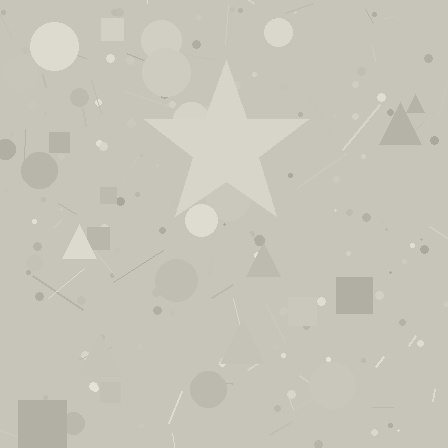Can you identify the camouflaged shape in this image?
The camouflaged shape is a star.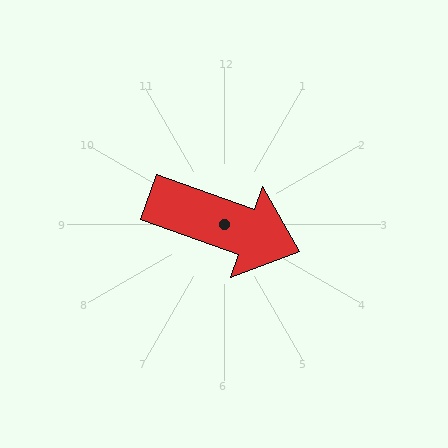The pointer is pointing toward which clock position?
Roughly 4 o'clock.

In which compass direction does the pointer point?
East.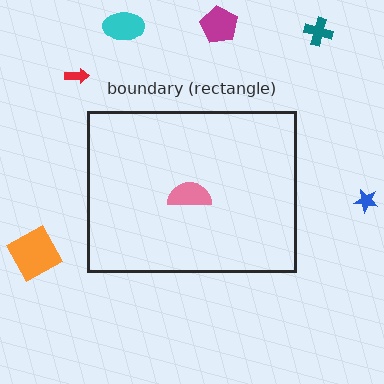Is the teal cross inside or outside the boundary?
Outside.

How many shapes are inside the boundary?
1 inside, 6 outside.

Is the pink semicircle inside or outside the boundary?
Inside.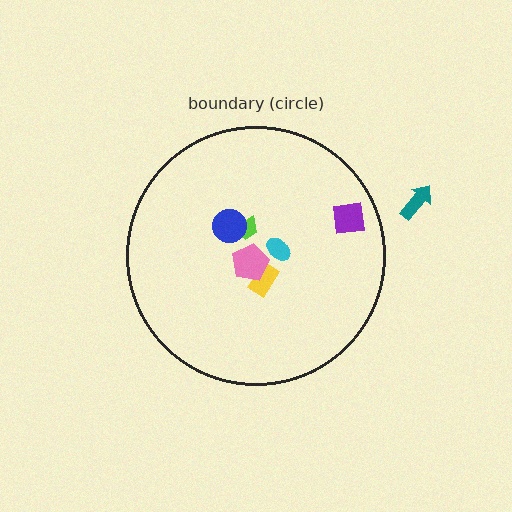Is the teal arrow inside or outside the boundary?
Outside.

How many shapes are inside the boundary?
6 inside, 1 outside.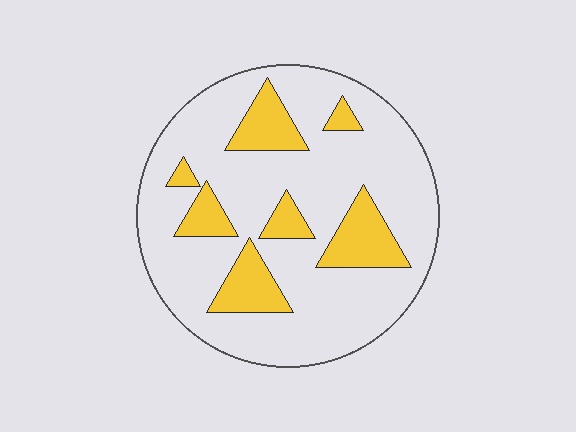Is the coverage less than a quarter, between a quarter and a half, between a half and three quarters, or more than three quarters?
Less than a quarter.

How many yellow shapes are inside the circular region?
7.